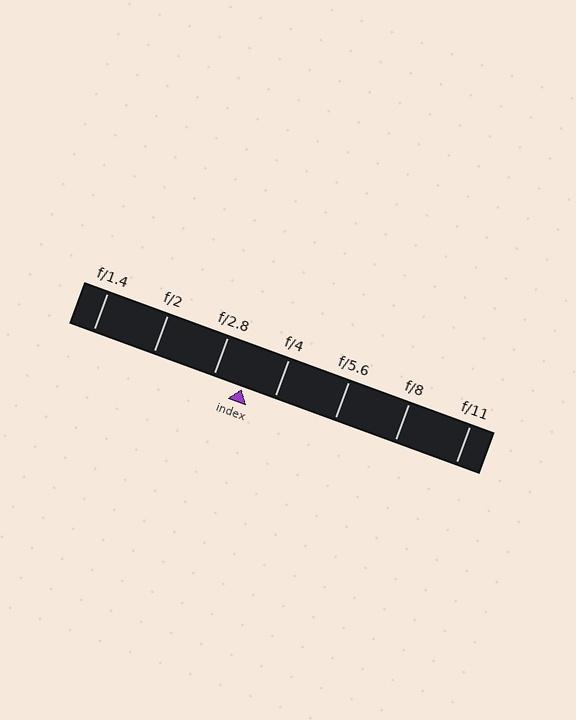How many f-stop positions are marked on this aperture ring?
There are 7 f-stop positions marked.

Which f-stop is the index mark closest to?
The index mark is closest to f/2.8.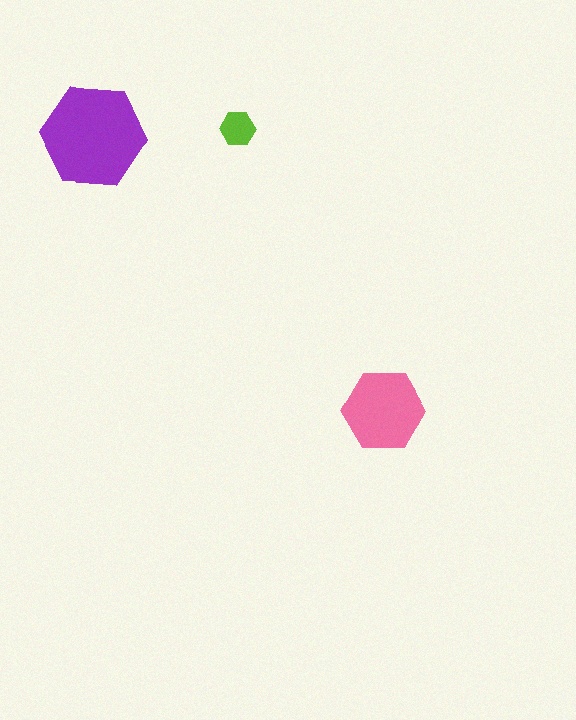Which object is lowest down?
The pink hexagon is bottommost.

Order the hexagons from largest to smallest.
the purple one, the pink one, the lime one.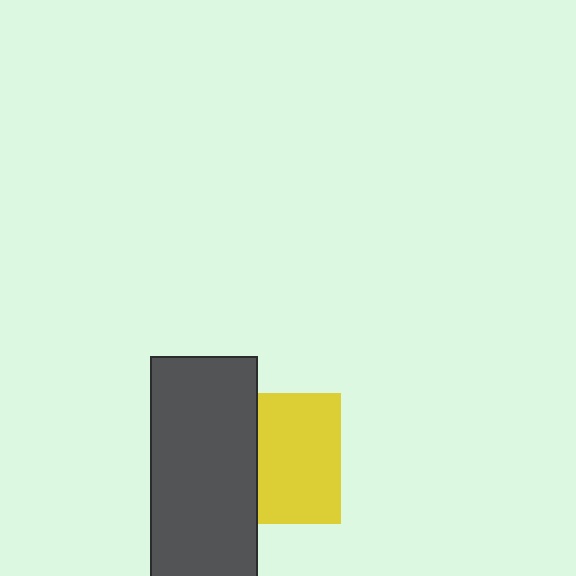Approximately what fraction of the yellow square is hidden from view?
Roughly 36% of the yellow square is hidden behind the dark gray rectangle.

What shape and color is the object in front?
The object in front is a dark gray rectangle.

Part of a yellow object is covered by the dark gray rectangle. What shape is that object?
It is a square.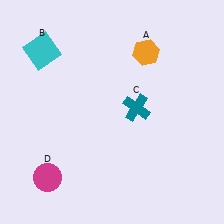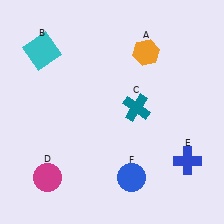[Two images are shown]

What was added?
A blue cross (E), a blue circle (F) were added in Image 2.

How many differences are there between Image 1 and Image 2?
There are 2 differences between the two images.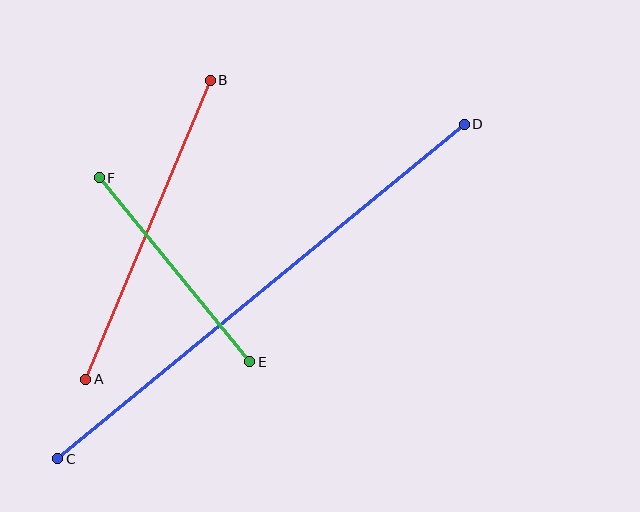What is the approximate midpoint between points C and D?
The midpoint is at approximately (261, 292) pixels.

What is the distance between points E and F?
The distance is approximately 238 pixels.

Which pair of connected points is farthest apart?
Points C and D are farthest apart.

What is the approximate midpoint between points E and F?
The midpoint is at approximately (174, 270) pixels.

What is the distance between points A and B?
The distance is approximately 324 pixels.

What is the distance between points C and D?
The distance is approximately 527 pixels.